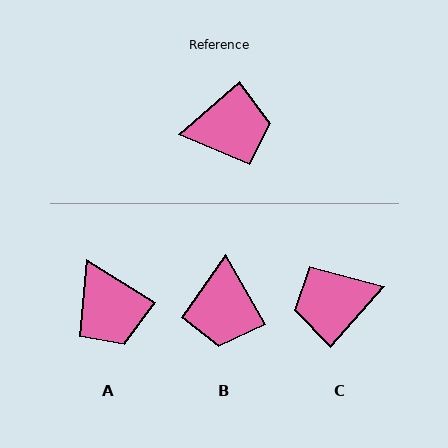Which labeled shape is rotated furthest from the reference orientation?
C, about 172 degrees away.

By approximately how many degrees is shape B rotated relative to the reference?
Approximately 101 degrees clockwise.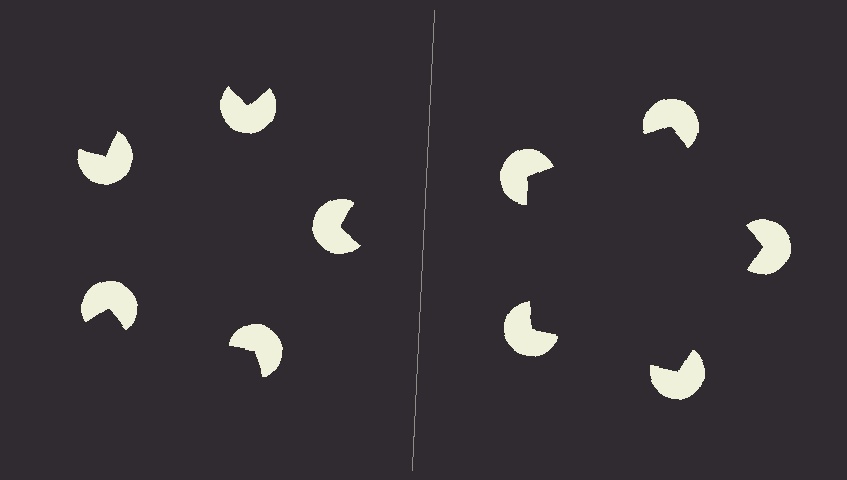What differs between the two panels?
The pac-man discs are positioned identically on both sides; only the wedge orientations differ. On the right they align to a pentagon; on the left they are misaligned.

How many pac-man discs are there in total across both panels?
10 — 5 on each side.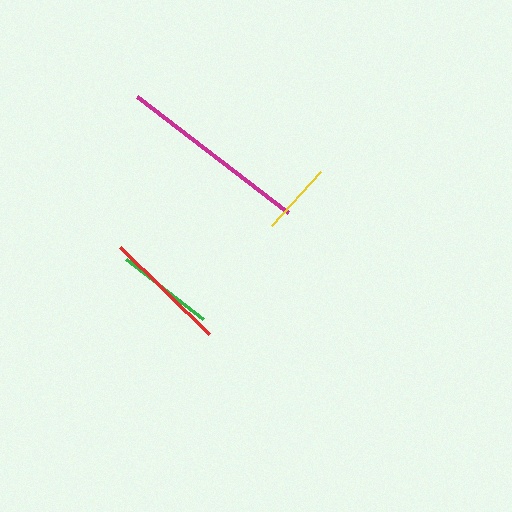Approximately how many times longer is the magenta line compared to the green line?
The magenta line is approximately 1.9 times the length of the green line.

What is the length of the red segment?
The red segment is approximately 124 pixels long.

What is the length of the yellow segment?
The yellow segment is approximately 73 pixels long.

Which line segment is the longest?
The magenta line is the longest at approximately 190 pixels.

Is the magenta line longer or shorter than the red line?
The magenta line is longer than the red line.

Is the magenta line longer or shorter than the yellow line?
The magenta line is longer than the yellow line.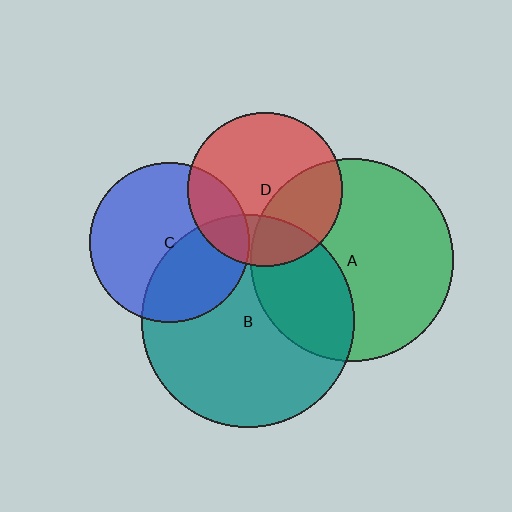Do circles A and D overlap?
Yes.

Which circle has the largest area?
Circle B (teal).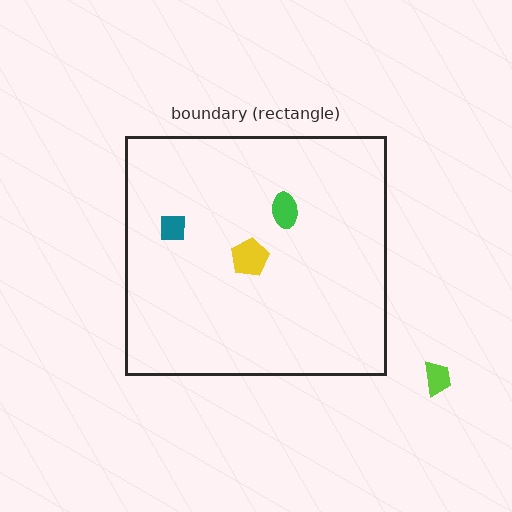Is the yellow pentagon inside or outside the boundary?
Inside.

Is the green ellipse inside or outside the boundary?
Inside.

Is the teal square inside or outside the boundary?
Inside.